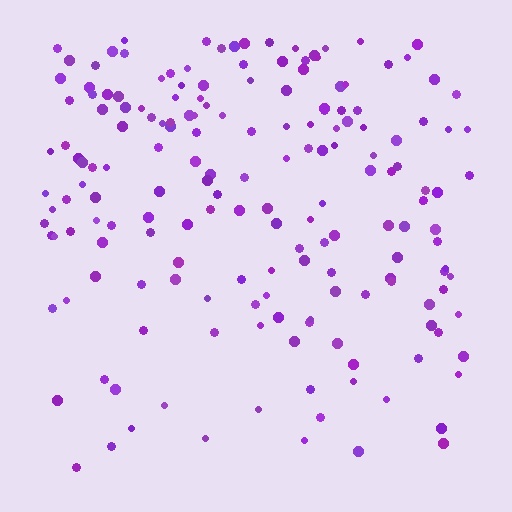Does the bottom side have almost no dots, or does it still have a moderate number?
Still a moderate number, just noticeably fewer than the top.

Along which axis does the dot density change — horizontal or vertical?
Vertical.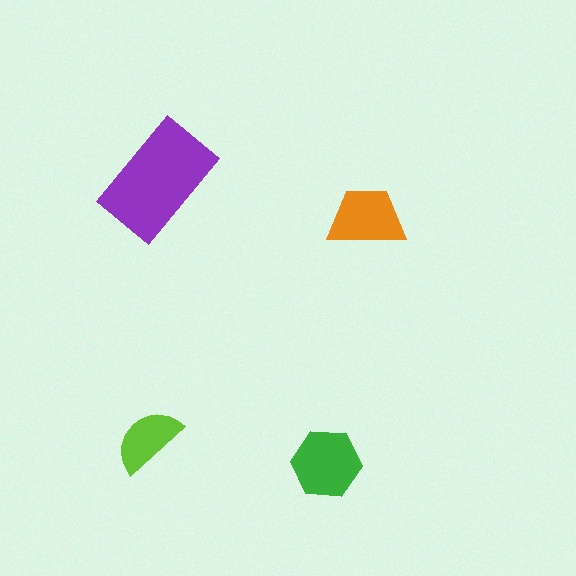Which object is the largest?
The purple rectangle.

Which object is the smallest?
The lime semicircle.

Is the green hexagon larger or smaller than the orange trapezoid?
Larger.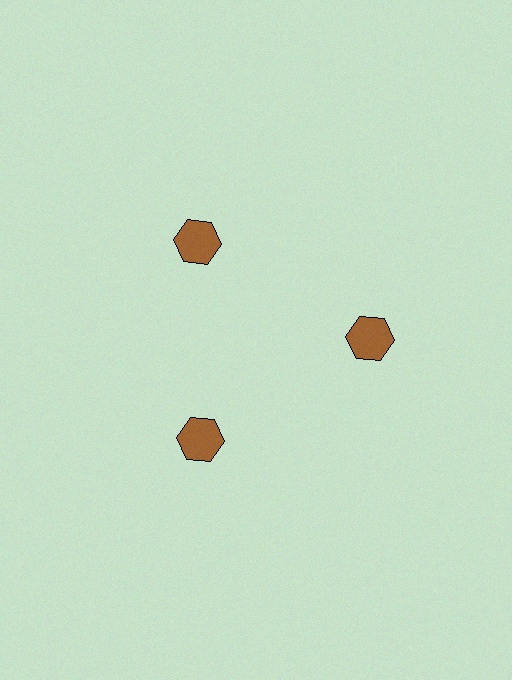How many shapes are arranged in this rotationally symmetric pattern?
There are 3 shapes, arranged in 3 groups of 1.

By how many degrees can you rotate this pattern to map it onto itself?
The pattern maps onto itself every 120 degrees of rotation.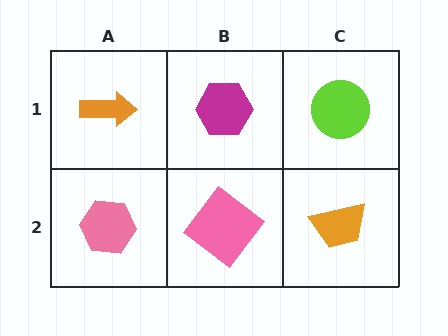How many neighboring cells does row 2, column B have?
3.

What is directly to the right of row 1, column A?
A magenta hexagon.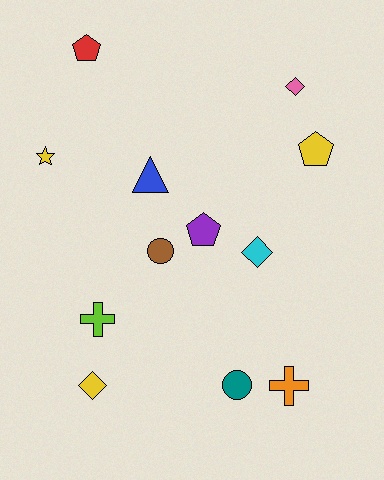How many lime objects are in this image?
There is 1 lime object.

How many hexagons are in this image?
There are no hexagons.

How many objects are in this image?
There are 12 objects.